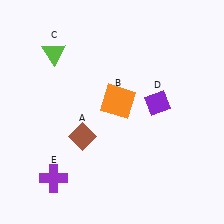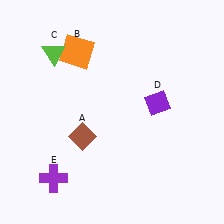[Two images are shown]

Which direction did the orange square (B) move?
The orange square (B) moved up.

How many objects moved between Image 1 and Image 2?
1 object moved between the two images.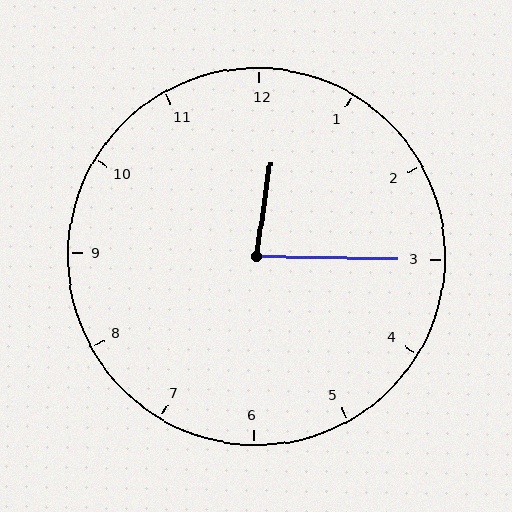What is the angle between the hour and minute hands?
Approximately 82 degrees.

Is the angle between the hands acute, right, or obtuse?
It is acute.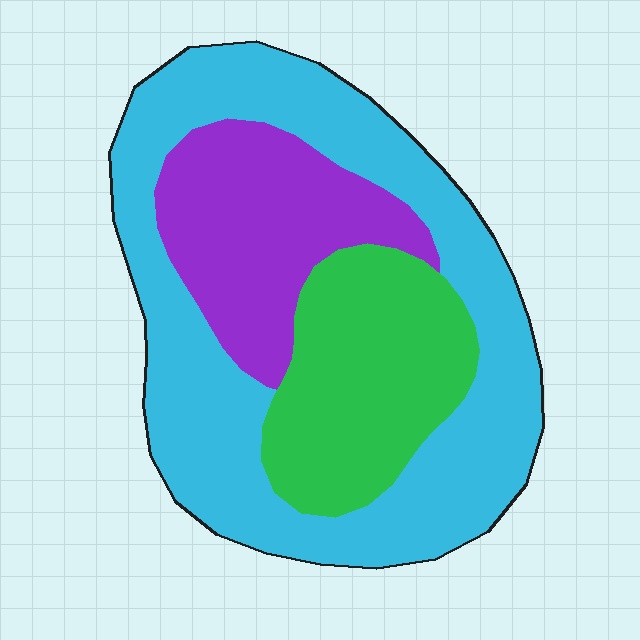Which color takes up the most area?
Cyan, at roughly 55%.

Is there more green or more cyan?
Cyan.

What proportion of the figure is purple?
Purple covers around 25% of the figure.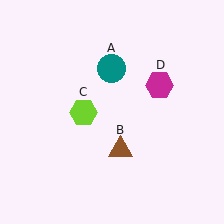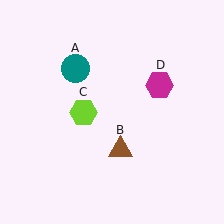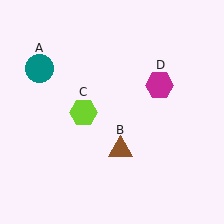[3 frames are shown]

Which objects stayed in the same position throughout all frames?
Brown triangle (object B) and lime hexagon (object C) and magenta hexagon (object D) remained stationary.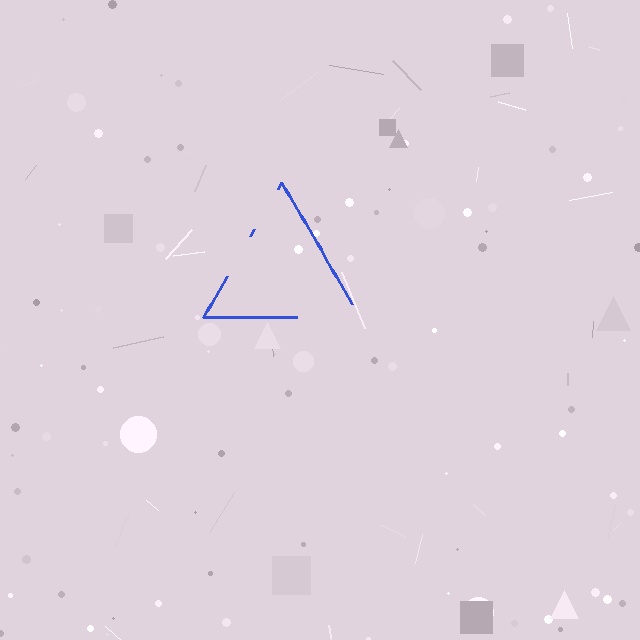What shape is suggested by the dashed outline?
The dashed outline suggests a triangle.